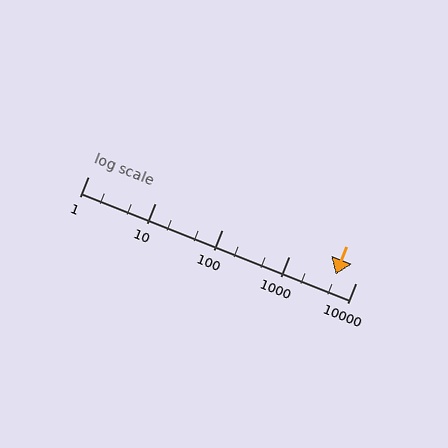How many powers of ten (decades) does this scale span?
The scale spans 4 decades, from 1 to 10000.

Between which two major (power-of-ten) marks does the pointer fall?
The pointer is between 1000 and 10000.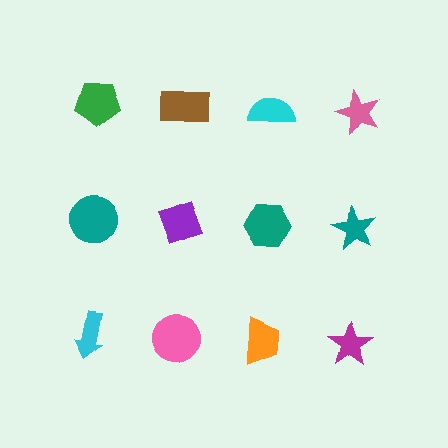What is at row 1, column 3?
A cyan semicircle.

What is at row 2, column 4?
A teal star.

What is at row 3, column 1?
A cyan arrow.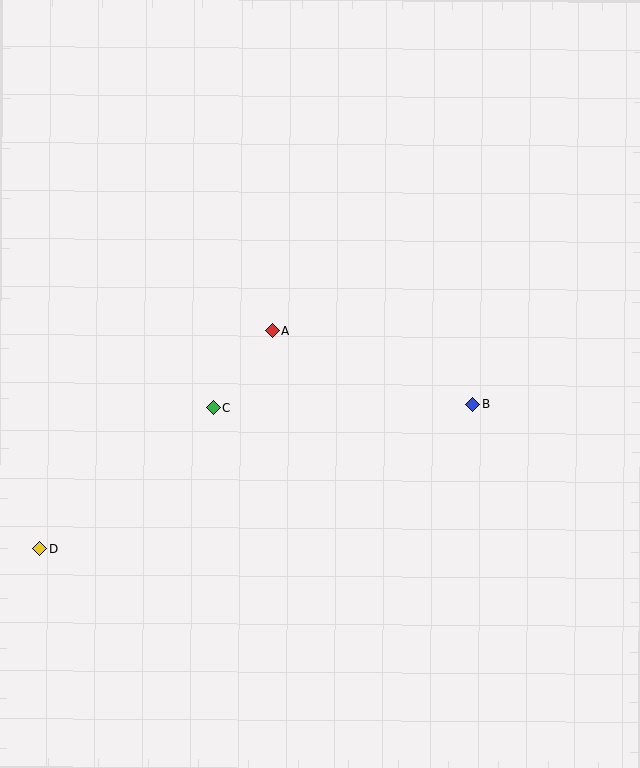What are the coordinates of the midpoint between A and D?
The midpoint between A and D is at (156, 440).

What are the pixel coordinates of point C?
Point C is at (213, 408).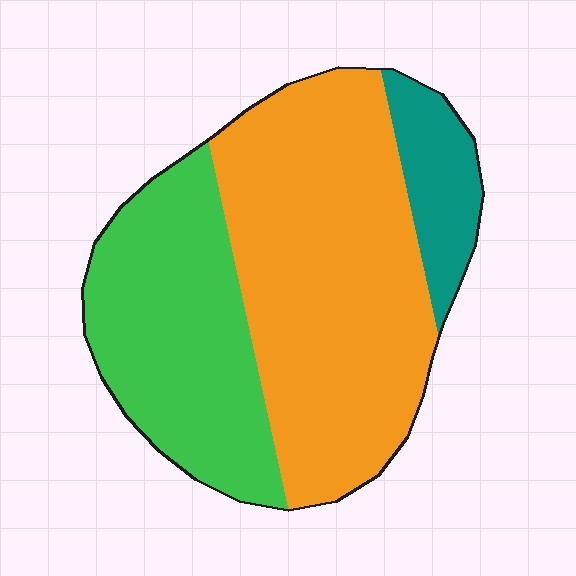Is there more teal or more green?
Green.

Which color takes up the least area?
Teal, at roughly 10%.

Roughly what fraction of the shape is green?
Green covers 35% of the shape.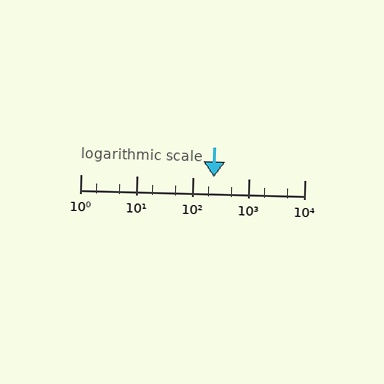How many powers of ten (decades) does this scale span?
The scale spans 4 decades, from 1 to 10000.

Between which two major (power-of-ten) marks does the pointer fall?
The pointer is between 100 and 1000.